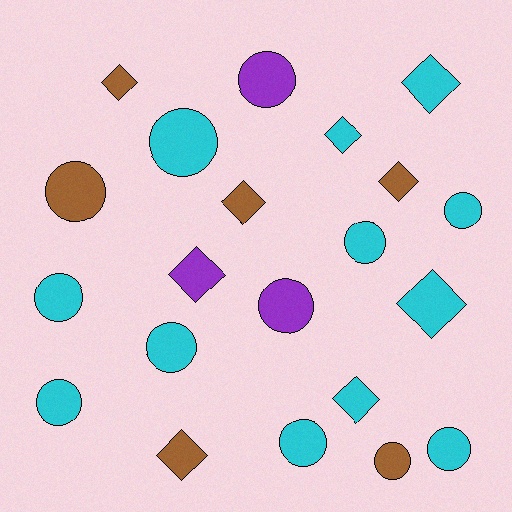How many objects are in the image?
There are 21 objects.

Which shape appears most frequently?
Circle, with 12 objects.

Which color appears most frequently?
Cyan, with 12 objects.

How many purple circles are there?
There are 2 purple circles.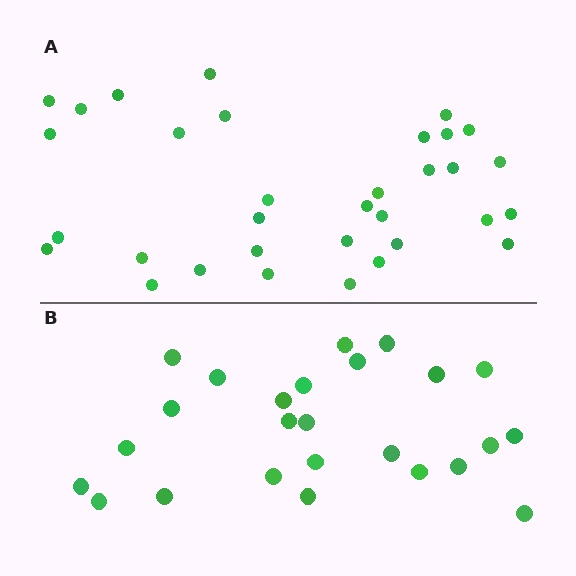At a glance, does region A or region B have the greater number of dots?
Region A (the top region) has more dots.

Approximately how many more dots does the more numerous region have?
Region A has roughly 8 or so more dots than region B.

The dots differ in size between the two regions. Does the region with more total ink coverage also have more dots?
No. Region B has more total ink coverage because its dots are larger, but region A actually contains more individual dots. Total area can be misleading — the number of items is what matters here.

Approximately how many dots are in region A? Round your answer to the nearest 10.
About 30 dots. (The exact count is 33, which rounds to 30.)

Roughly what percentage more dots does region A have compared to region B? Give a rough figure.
About 30% more.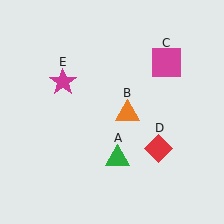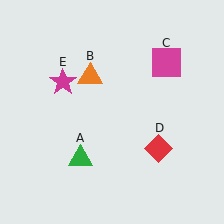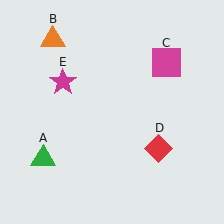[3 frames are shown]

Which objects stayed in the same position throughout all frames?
Magenta square (object C) and red diamond (object D) and magenta star (object E) remained stationary.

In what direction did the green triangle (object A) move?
The green triangle (object A) moved left.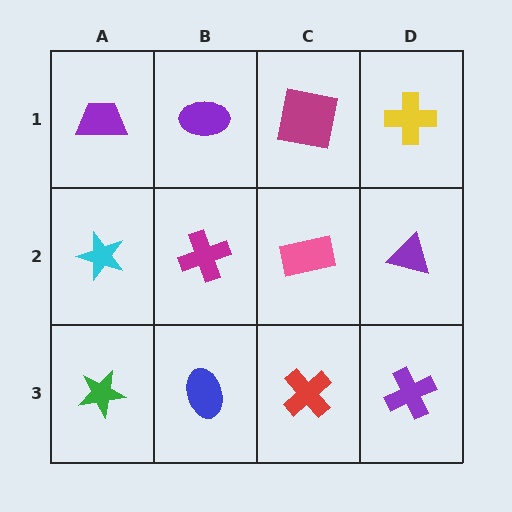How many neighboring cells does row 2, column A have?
3.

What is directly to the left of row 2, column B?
A cyan star.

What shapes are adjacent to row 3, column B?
A magenta cross (row 2, column B), a green star (row 3, column A), a red cross (row 3, column C).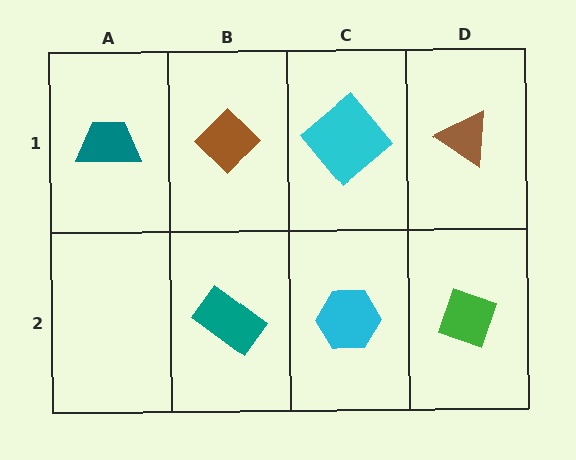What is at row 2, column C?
A cyan hexagon.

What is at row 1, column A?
A teal trapezoid.